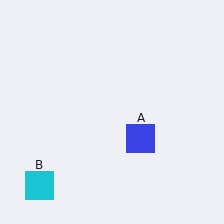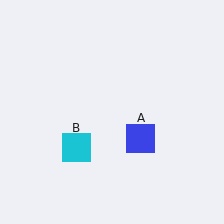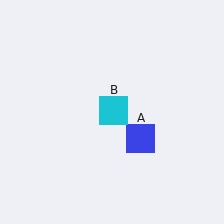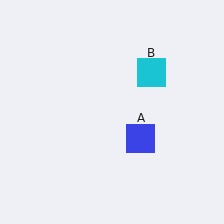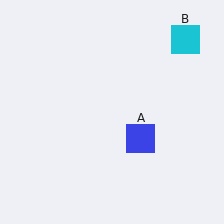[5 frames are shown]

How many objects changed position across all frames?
1 object changed position: cyan square (object B).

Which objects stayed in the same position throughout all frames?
Blue square (object A) remained stationary.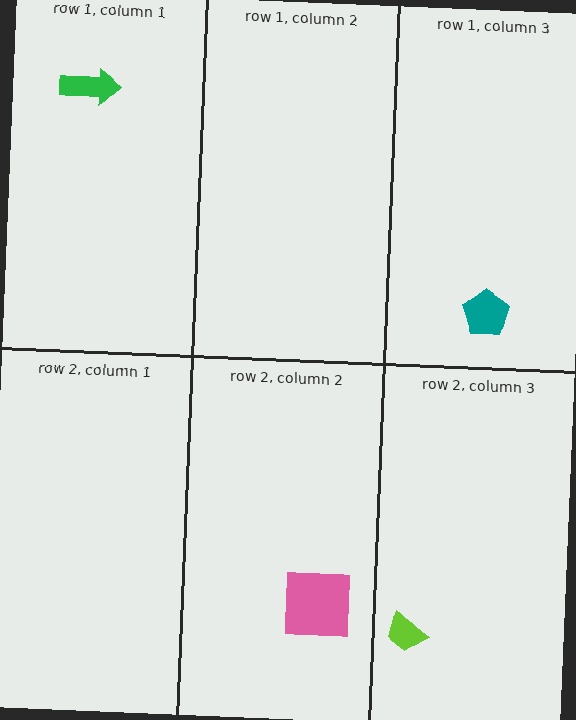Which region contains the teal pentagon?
The row 1, column 3 region.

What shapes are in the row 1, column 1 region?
The green arrow.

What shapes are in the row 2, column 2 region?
The pink square.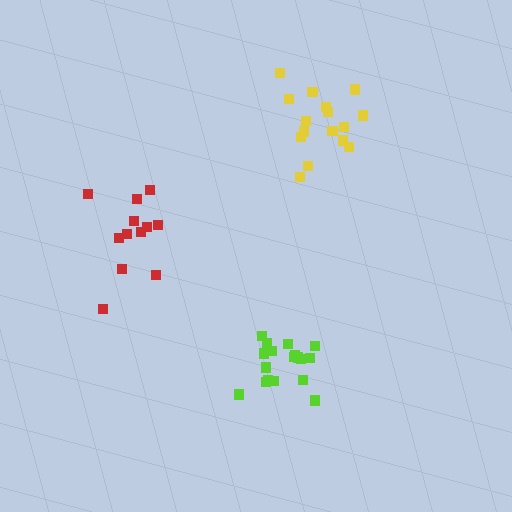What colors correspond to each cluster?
The clusters are colored: red, yellow, lime.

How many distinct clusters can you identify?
There are 3 distinct clusters.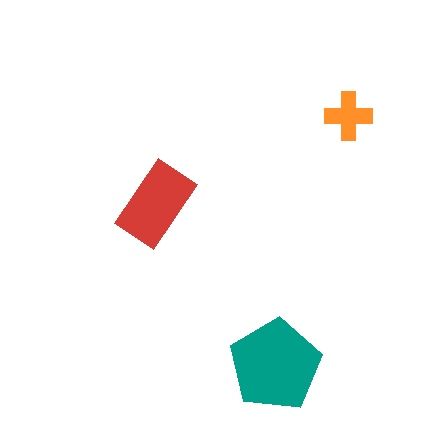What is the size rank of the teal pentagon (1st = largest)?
1st.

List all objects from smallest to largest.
The orange cross, the red rectangle, the teal pentagon.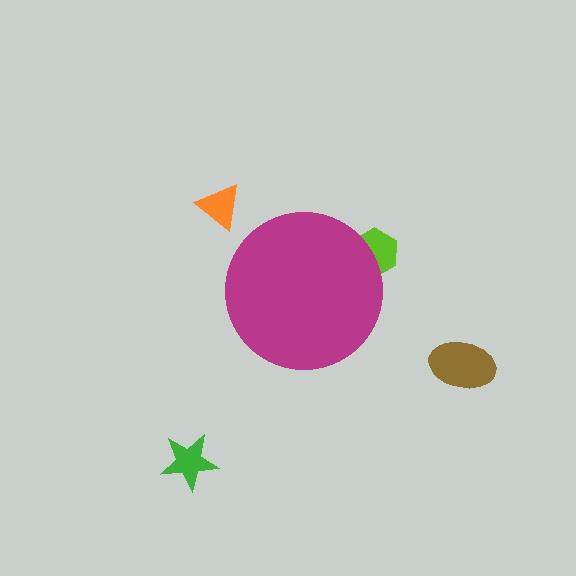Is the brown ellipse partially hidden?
No, the brown ellipse is fully visible.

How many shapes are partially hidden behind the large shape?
1 shape is partially hidden.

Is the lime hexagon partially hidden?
Yes, the lime hexagon is partially hidden behind the magenta circle.